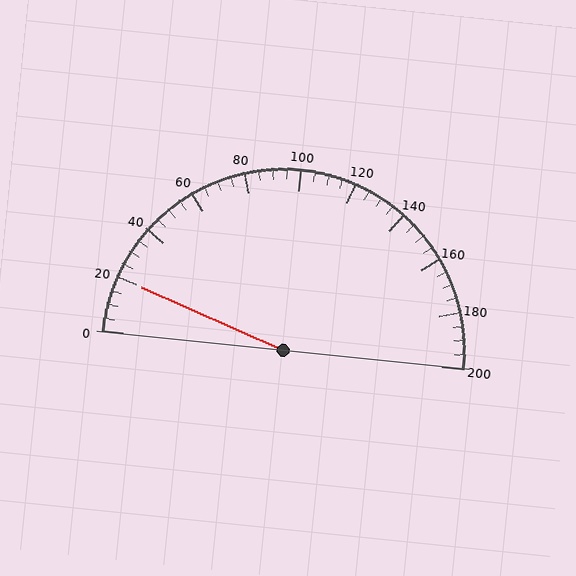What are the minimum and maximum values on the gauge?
The gauge ranges from 0 to 200.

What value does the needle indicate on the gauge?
The needle indicates approximately 20.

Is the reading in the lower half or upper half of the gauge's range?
The reading is in the lower half of the range (0 to 200).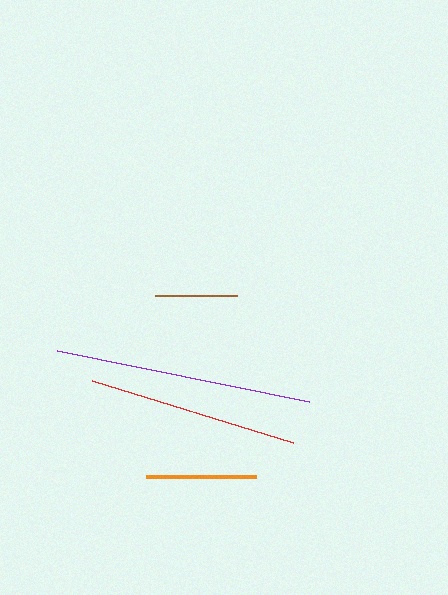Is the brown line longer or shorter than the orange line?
The orange line is longer than the brown line.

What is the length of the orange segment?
The orange segment is approximately 111 pixels long.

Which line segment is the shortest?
The brown line is the shortest at approximately 82 pixels.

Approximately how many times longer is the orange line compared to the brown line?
The orange line is approximately 1.3 times the length of the brown line.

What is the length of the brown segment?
The brown segment is approximately 82 pixels long.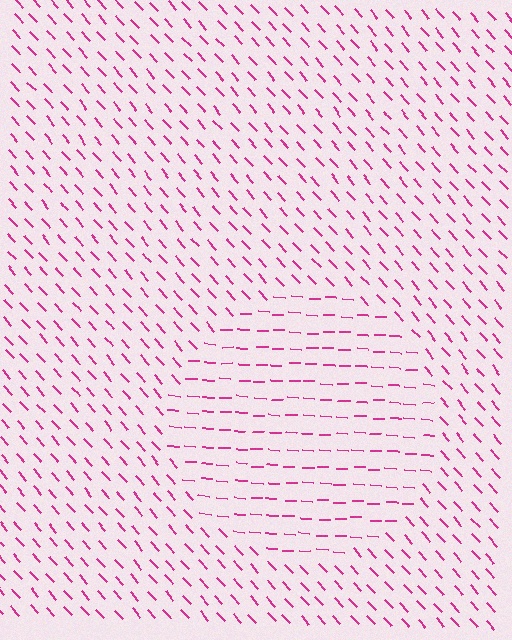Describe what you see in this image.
The image is filled with small magenta line segments. A circle region in the image has lines oriented differently from the surrounding lines, creating a visible texture boundary.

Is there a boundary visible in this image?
Yes, there is a texture boundary formed by a change in line orientation.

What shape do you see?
I see a circle.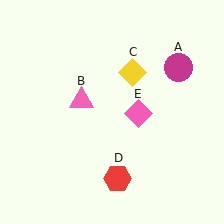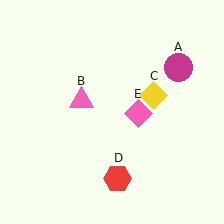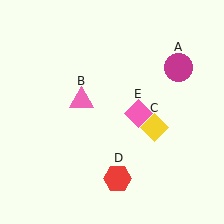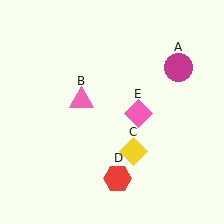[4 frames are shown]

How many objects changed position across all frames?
1 object changed position: yellow diamond (object C).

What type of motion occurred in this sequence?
The yellow diamond (object C) rotated clockwise around the center of the scene.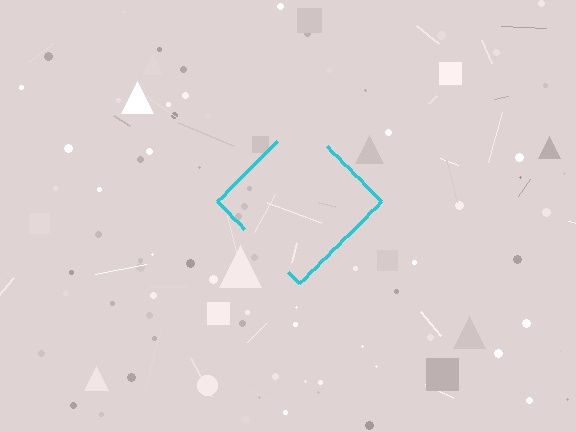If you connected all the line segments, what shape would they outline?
They would outline a diamond.